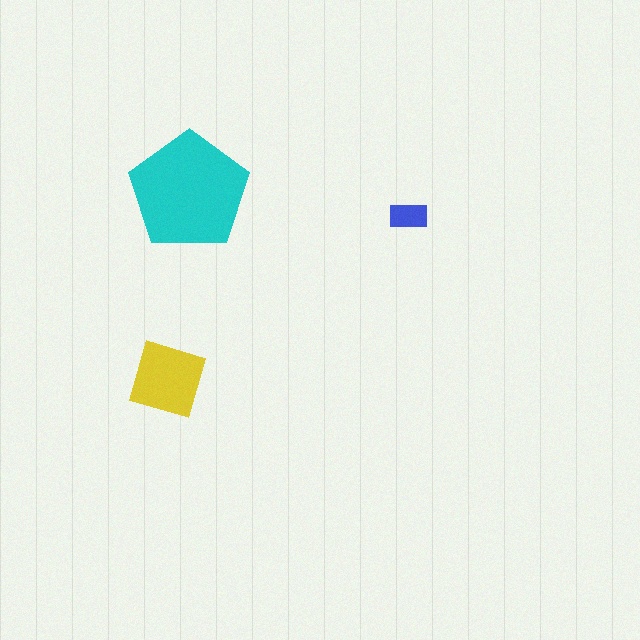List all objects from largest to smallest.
The cyan pentagon, the yellow diamond, the blue rectangle.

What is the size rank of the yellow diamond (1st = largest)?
2nd.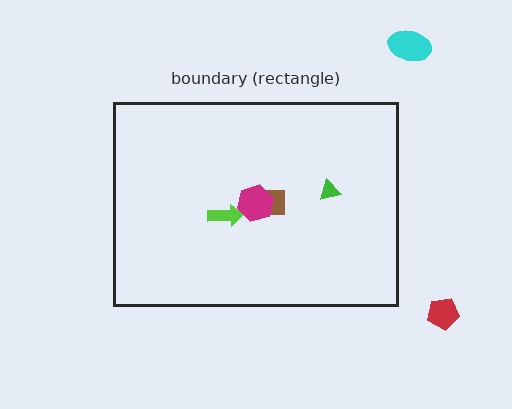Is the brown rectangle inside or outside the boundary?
Inside.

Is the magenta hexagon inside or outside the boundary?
Inside.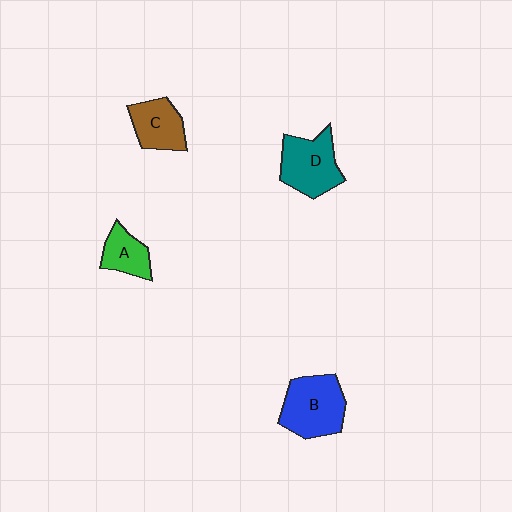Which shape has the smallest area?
Shape A (green).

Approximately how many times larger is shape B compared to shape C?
Approximately 1.5 times.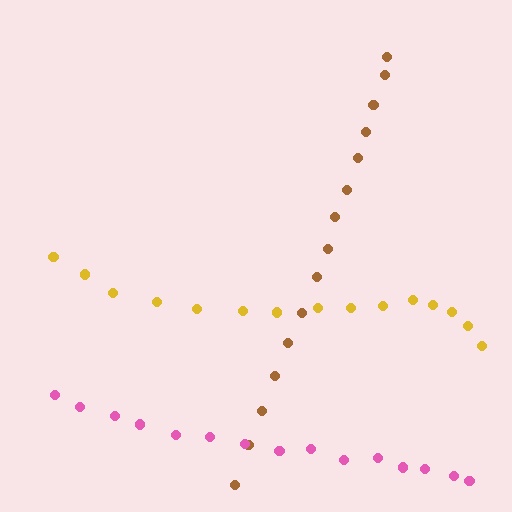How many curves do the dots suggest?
There are 3 distinct paths.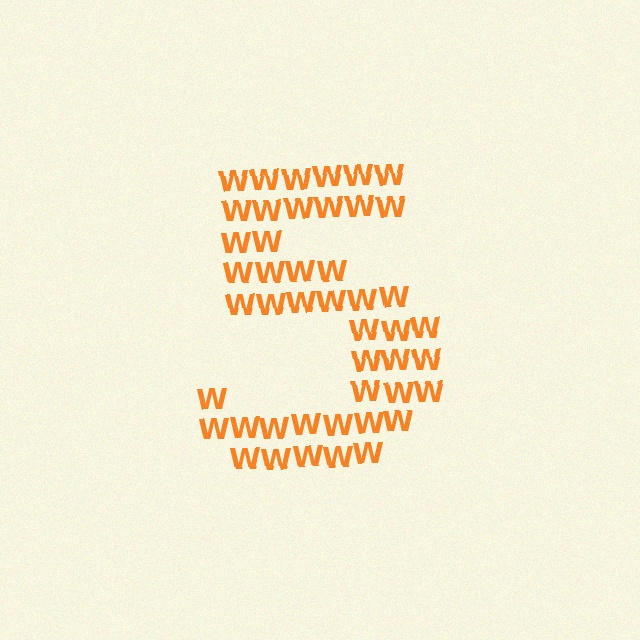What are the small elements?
The small elements are letter W's.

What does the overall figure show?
The overall figure shows the digit 5.